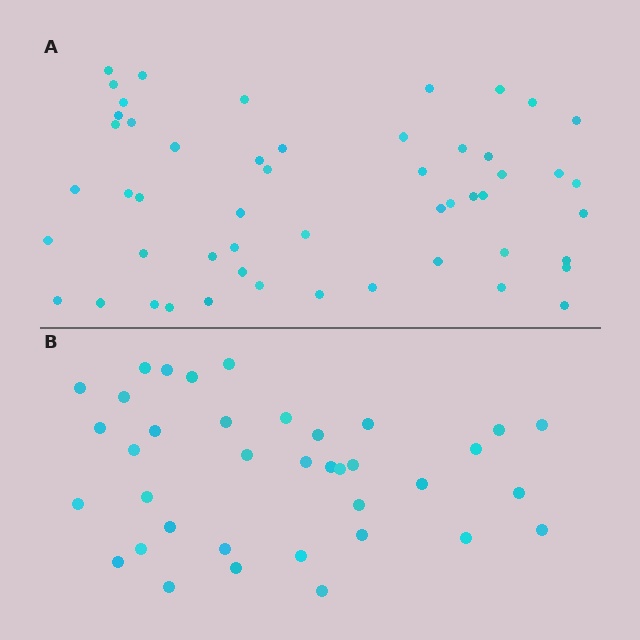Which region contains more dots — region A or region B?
Region A (the top region) has more dots.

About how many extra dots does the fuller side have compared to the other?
Region A has approximately 15 more dots than region B.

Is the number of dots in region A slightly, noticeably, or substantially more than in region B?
Region A has noticeably more, but not dramatically so. The ratio is roughly 1.4 to 1.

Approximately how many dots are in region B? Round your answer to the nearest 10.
About 40 dots. (The exact count is 37, which rounds to 40.)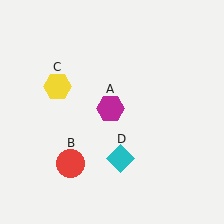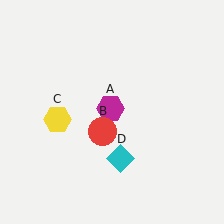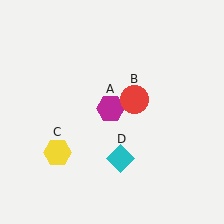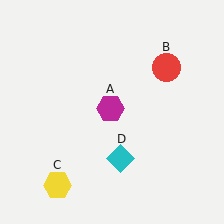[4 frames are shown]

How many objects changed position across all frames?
2 objects changed position: red circle (object B), yellow hexagon (object C).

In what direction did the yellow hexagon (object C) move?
The yellow hexagon (object C) moved down.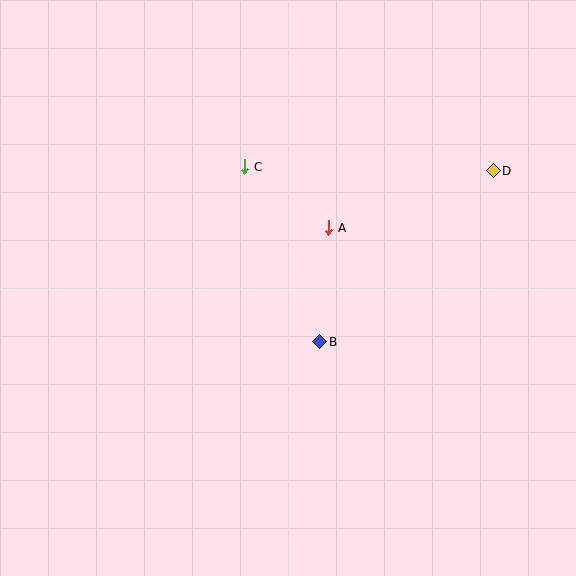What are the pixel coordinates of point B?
Point B is at (320, 342).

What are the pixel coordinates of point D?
Point D is at (493, 171).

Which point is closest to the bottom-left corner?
Point B is closest to the bottom-left corner.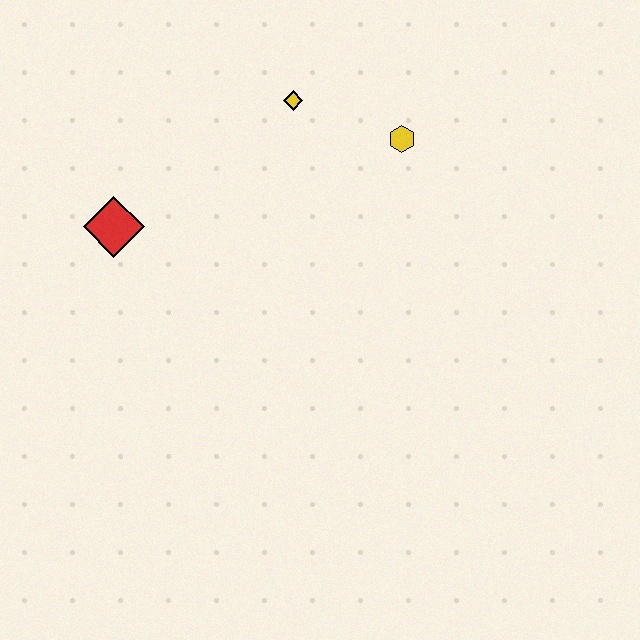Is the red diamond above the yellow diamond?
No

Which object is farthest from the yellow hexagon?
The red diamond is farthest from the yellow hexagon.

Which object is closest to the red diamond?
The yellow diamond is closest to the red diamond.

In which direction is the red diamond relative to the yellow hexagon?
The red diamond is to the left of the yellow hexagon.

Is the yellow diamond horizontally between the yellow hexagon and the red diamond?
Yes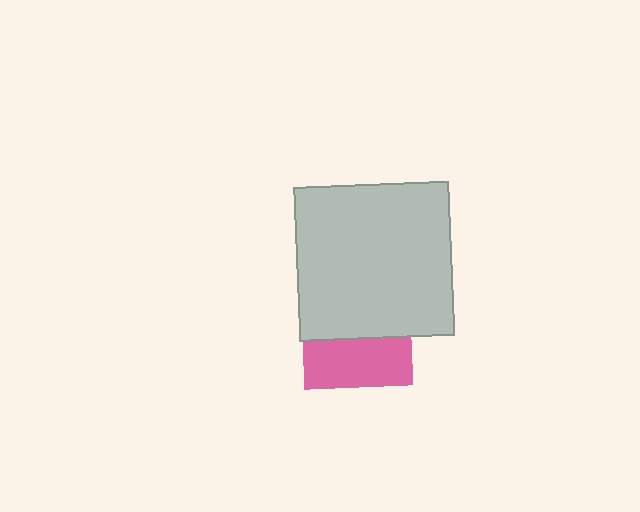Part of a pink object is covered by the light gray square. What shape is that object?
It is a square.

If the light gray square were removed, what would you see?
You would see the complete pink square.